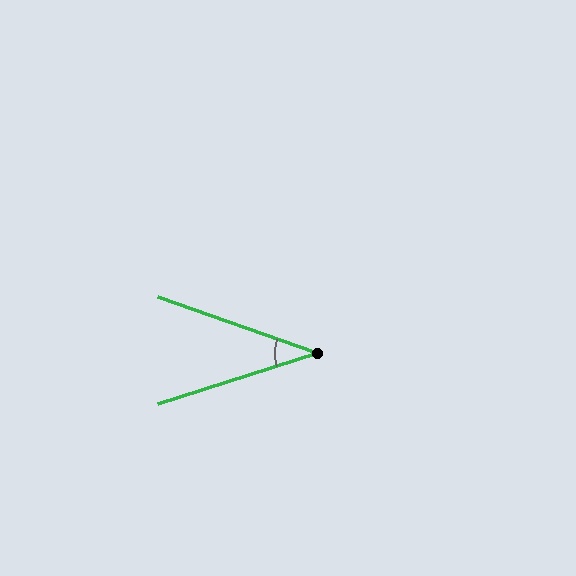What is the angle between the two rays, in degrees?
Approximately 37 degrees.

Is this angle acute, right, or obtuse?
It is acute.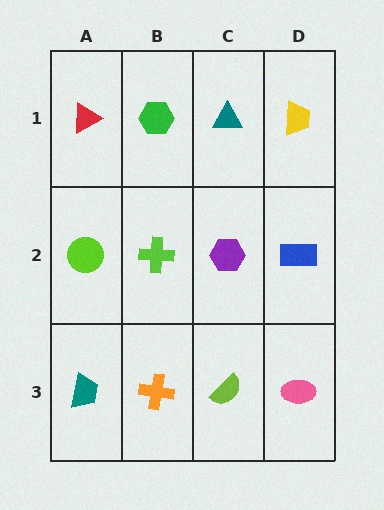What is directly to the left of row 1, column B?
A red triangle.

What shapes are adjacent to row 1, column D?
A blue rectangle (row 2, column D), a teal triangle (row 1, column C).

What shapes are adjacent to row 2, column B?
A green hexagon (row 1, column B), an orange cross (row 3, column B), a lime circle (row 2, column A), a purple hexagon (row 2, column C).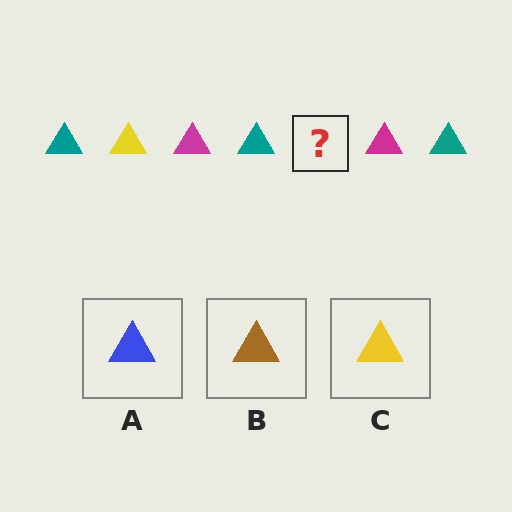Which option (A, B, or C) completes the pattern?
C.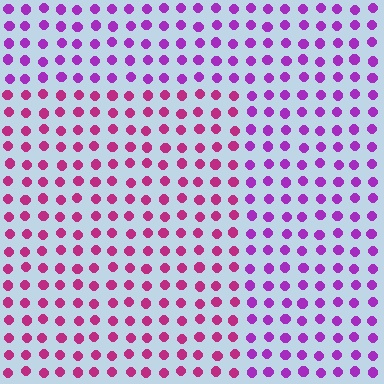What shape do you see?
I see a rectangle.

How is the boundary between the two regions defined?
The boundary is defined purely by a slight shift in hue (about 35 degrees). Spacing, size, and orientation are identical on both sides.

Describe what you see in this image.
The image is filled with small purple elements in a uniform arrangement. A rectangle-shaped region is visible where the elements are tinted to a slightly different hue, forming a subtle color boundary.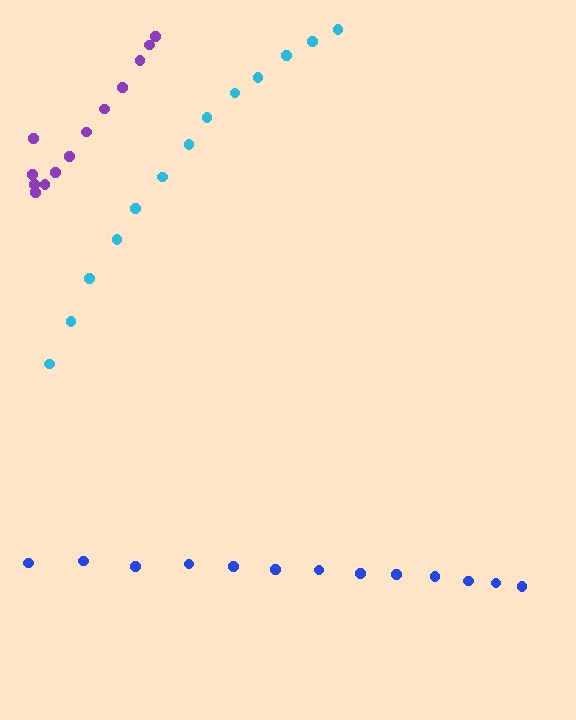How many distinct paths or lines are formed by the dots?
There are 3 distinct paths.